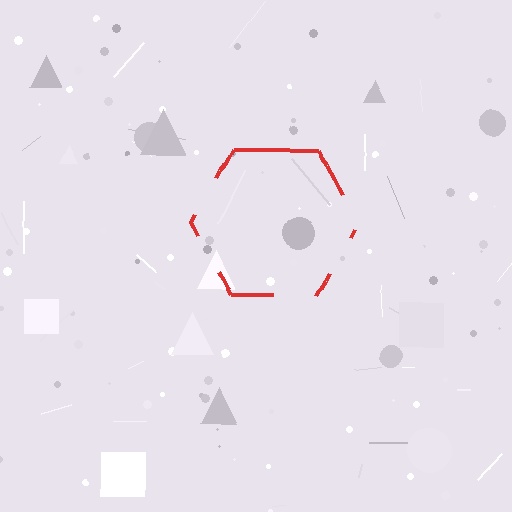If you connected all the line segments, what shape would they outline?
They would outline a hexagon.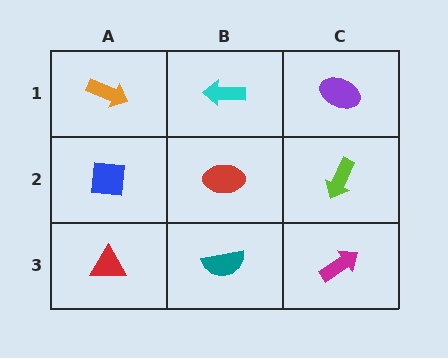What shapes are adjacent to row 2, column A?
An orange arrow (row 1, column A), a red triangle (row 3, column A), a red ellipse (row 2, column B).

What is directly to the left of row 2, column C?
A red ellipse.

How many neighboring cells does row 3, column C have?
2.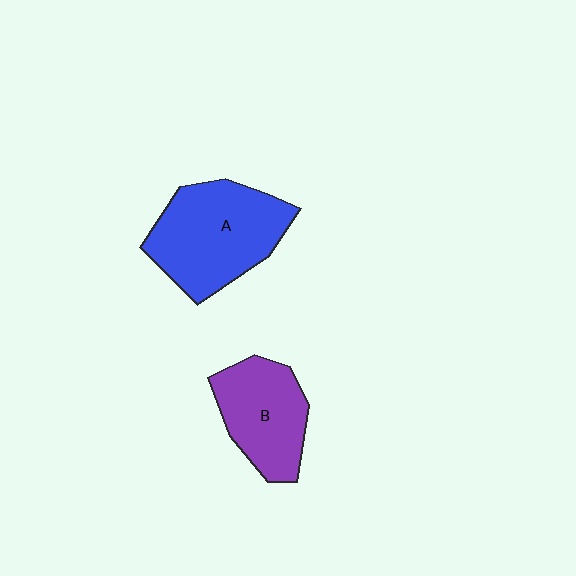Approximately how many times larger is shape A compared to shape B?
Approximately 1.4 times.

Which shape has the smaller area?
Shape B (purple).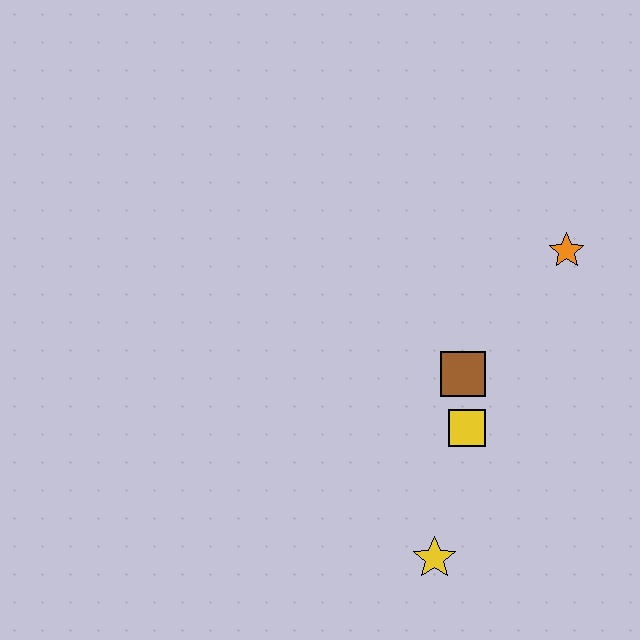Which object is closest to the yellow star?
The yellow square is closest to the yellow star.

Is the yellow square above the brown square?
No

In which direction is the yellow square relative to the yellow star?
The yellow square is above the yellow star.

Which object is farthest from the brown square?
The yellow star is farthest from the brown square.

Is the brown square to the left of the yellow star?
No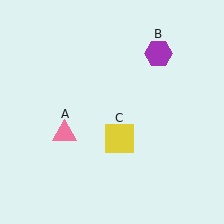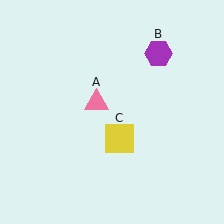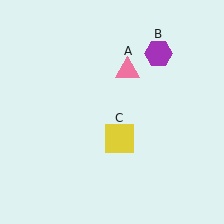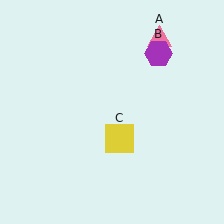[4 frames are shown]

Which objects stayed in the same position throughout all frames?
Purple hexagon (object B) and yellow square (object C) remained stationary.